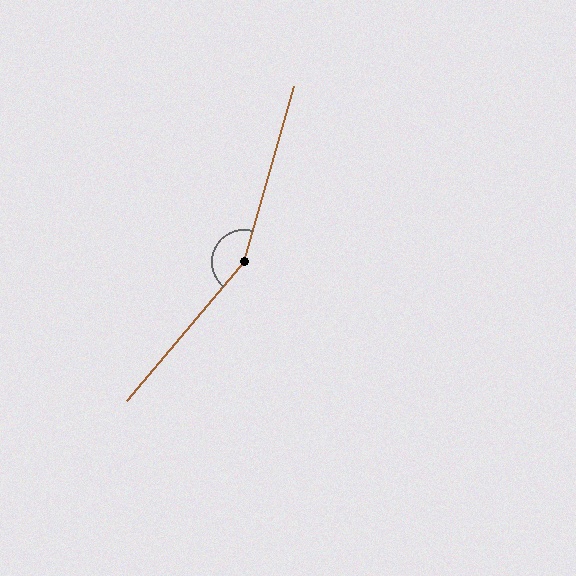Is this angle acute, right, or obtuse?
It is obtuse.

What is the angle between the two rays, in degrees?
Approximately 156 degrees.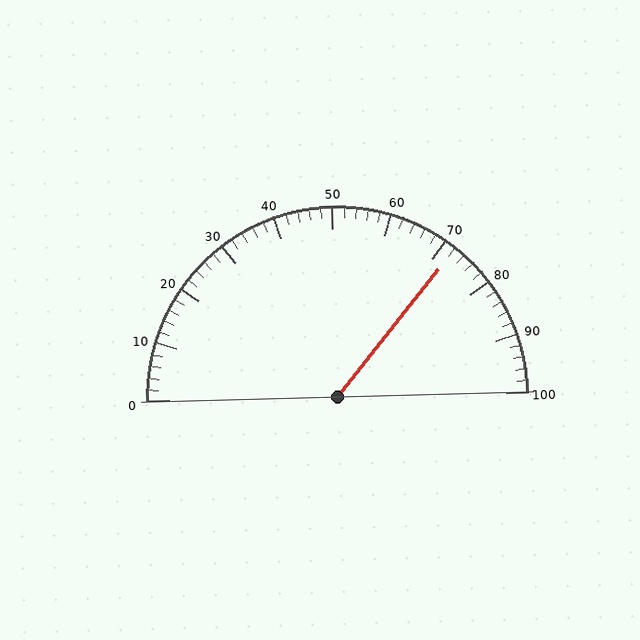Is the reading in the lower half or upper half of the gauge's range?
The reading is in the upper half of the range (0 to 100).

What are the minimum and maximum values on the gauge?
The gauge ranges from 0 to 100.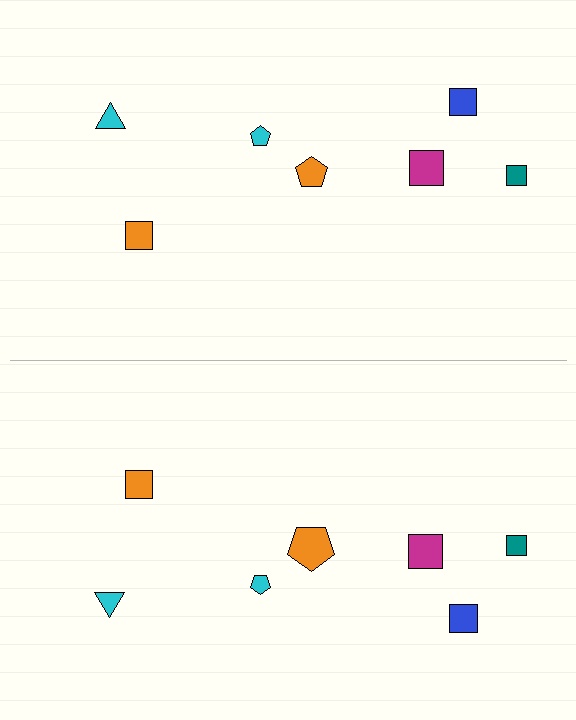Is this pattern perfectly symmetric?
No, the pattern is not perfectly symmetric. The orange pentagon on the bottom side has a different size than its mirror counterpart.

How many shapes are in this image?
There are 14 shapes in this image.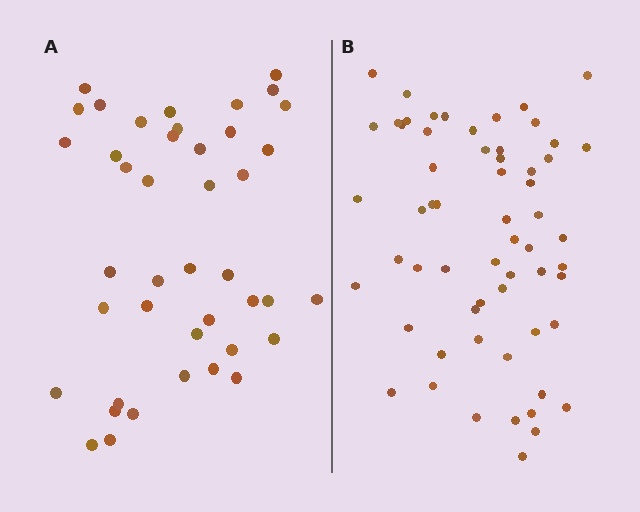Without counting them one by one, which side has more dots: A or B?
Region B (the right region) has more dots.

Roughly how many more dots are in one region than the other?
Region B has approximately 20 more dots than region A.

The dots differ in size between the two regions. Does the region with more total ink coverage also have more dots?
No. Region A has more total ink coverage because its dots are larger, but region B actually contains more individual dots. Total area can be misleading — the number of items is what matters here.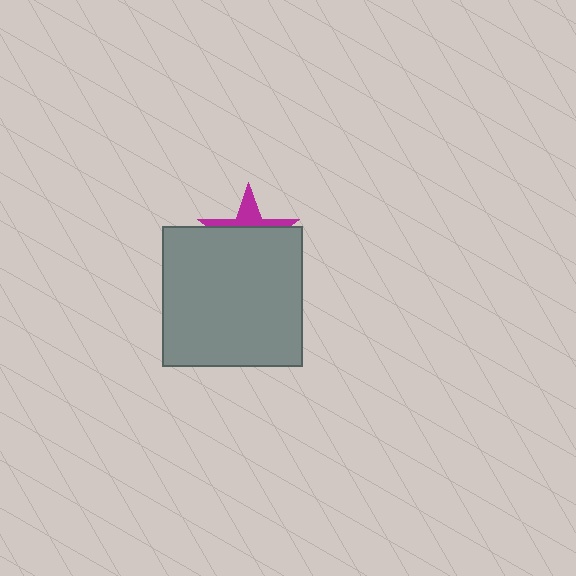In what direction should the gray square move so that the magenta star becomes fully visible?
The gray square should move down. That is the shortest direction to clear the overlap and leave the magenta star fully visible.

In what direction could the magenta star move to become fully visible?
The magenta star could move up. That would shift it out from behind the gray square entirely.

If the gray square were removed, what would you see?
You would see the complete magenta star.